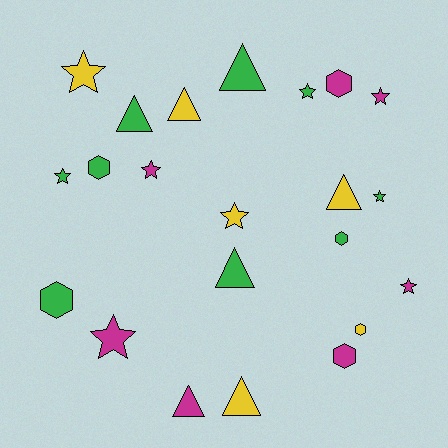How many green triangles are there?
There are 3 green triangles.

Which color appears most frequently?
Green, with 9 objects.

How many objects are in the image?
There are 22 objects.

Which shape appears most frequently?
Star, with 9 objects.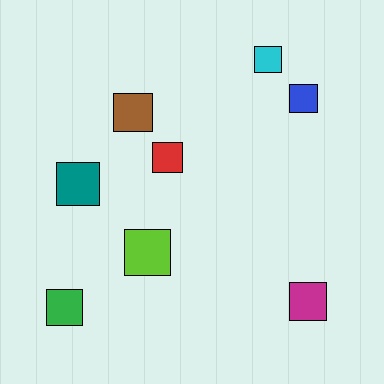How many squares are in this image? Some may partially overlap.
There are 8 squares.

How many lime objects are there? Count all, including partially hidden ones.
There is 1 lime object.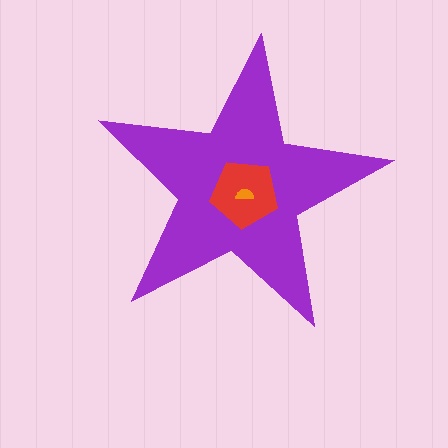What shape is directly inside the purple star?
The red pentagon.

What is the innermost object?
The orange semicircle.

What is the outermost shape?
The purple star.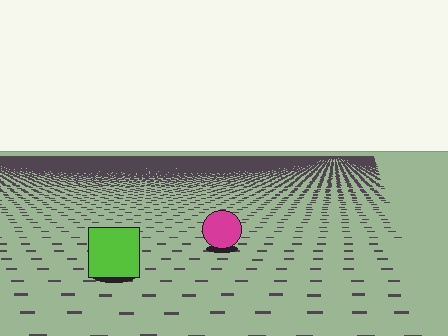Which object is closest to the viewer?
The lime square is closest. The texture marks near it are larger and more spread out.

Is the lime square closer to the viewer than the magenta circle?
Yes. The lime square is closer — you can tell from the texture gradient: the ground texture is coarser near it.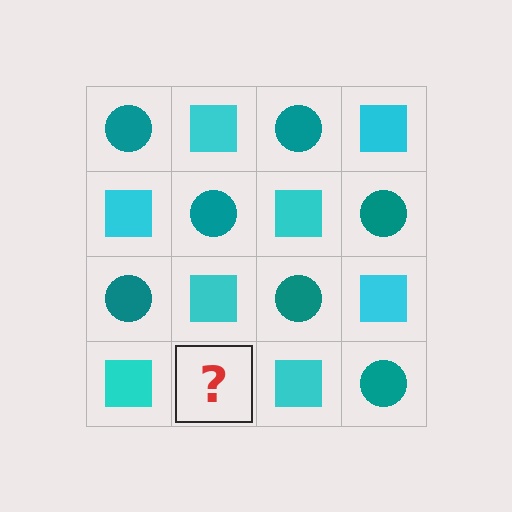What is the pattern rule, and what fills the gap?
The rule is that it alternates teal circle and cyan square in a checkerboard pattern. The gap should be filled with a teal circle.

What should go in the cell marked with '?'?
The missing cell should contain a teal circle.